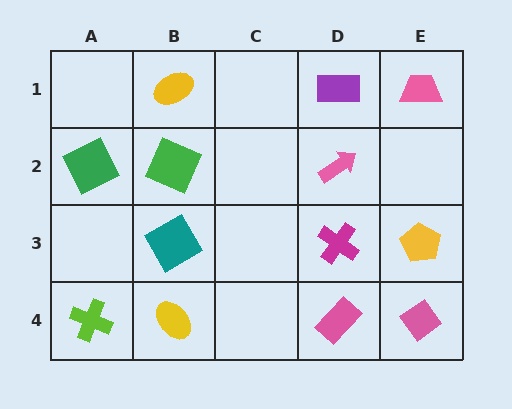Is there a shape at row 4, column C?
No, that cell is empty.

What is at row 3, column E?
A yellow pentagon.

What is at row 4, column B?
A yellow ellipse.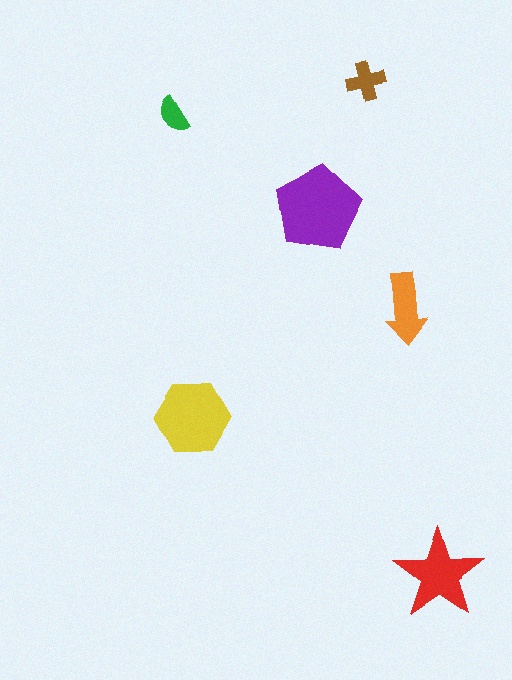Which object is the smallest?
The green semicircle.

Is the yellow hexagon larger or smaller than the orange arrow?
Larger.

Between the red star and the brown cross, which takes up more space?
The red star.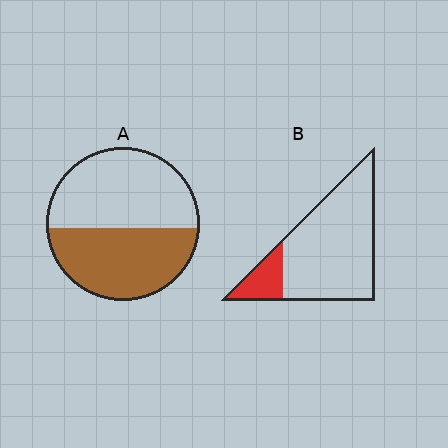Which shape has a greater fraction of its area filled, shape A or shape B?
Shape A.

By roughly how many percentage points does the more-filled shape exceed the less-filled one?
By roughly 30 percentage points (A over B).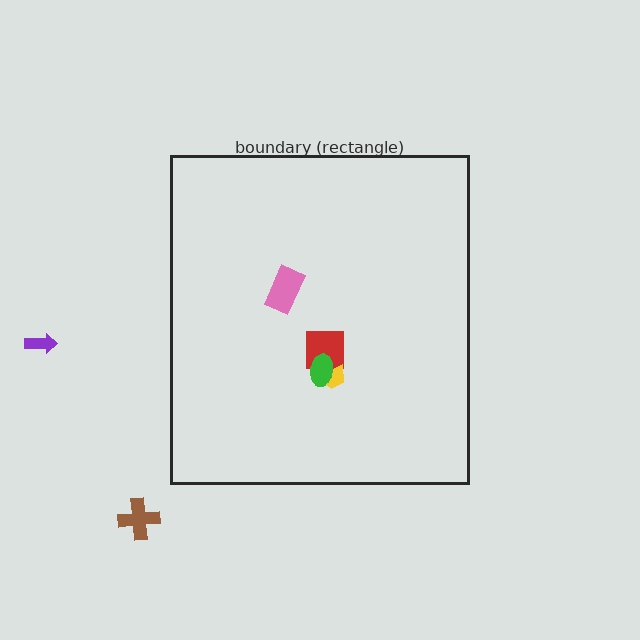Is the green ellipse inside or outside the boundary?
Inside.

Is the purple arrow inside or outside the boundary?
Outside.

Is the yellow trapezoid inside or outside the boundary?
Inside.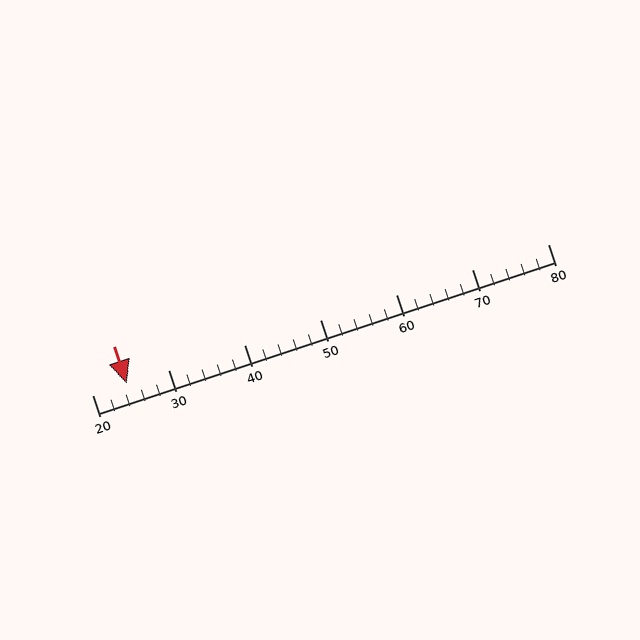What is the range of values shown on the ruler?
The ruler shows values from 20 to 80.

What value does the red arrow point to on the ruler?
The red arrow points to approximately 25.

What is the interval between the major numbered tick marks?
The major tick marks are spaced 10 units apart.